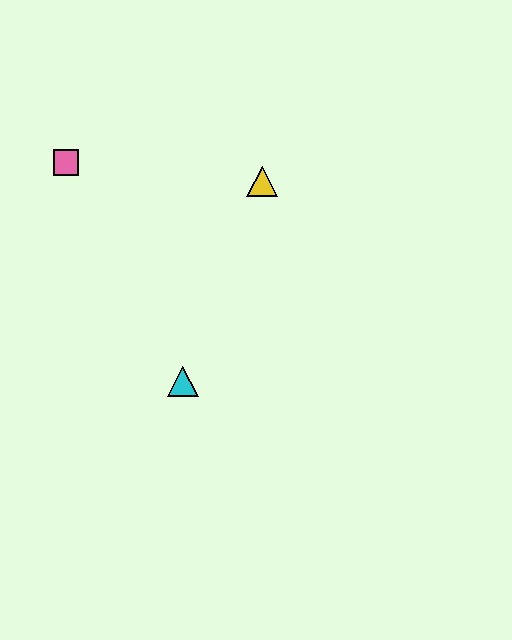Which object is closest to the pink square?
The yellow triangle is closest to the pink square.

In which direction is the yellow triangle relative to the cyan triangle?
The yellow triangle is above the cyan triangle.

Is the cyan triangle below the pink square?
Yes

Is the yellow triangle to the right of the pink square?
Yes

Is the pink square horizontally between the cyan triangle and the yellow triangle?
No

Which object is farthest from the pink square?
The cyan triangle is farthest from the pink square.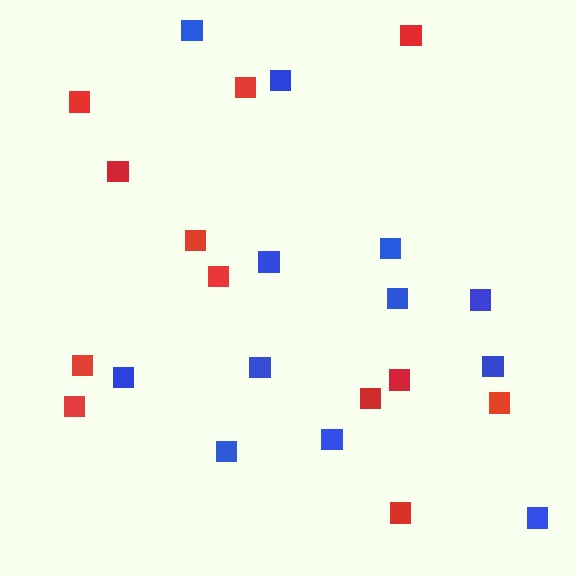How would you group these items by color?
There are 2 groups: one group of red squares (12) and one group of blue squares (12).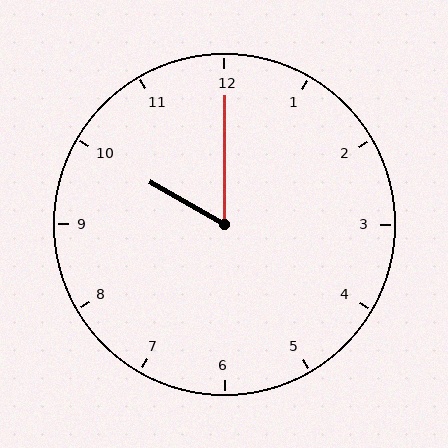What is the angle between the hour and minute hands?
Approximately 60 degrees.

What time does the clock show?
10:00.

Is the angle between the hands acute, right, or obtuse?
It is acute.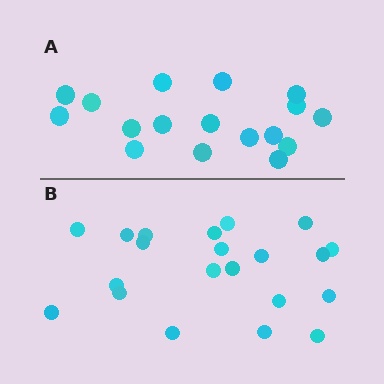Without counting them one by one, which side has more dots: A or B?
Region B (the bottom region) has more dots.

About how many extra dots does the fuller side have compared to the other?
Region B has about 4 more dots than region A.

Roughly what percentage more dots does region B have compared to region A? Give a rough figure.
About 25% more.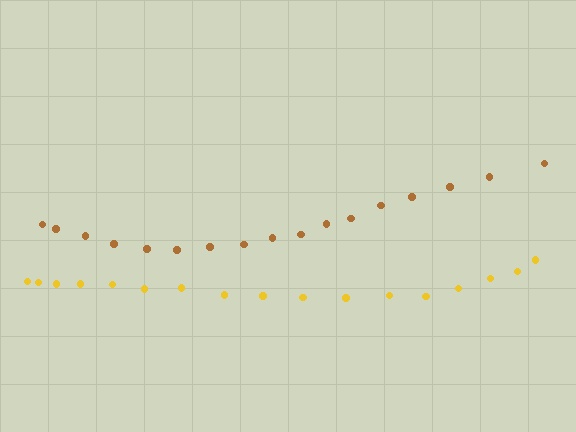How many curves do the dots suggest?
There are 2 distinct paths.